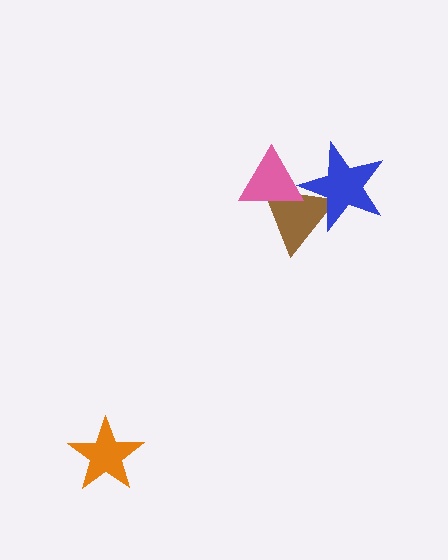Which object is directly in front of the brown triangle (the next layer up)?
The pink triangle is directly in front of the brown triangle.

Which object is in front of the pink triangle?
The blue star is in front of the pink triangle.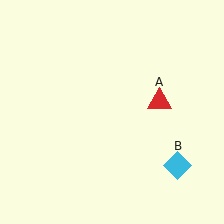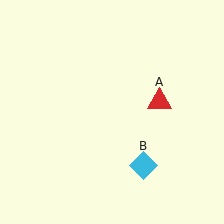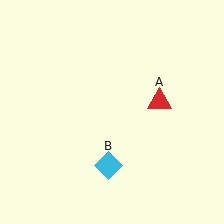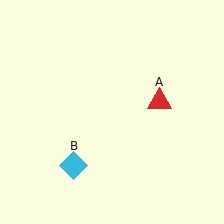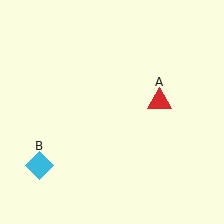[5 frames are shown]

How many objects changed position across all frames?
1 object changed position: cyan diamond (object B).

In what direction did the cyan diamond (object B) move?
The cyan diamond (object B) moved left.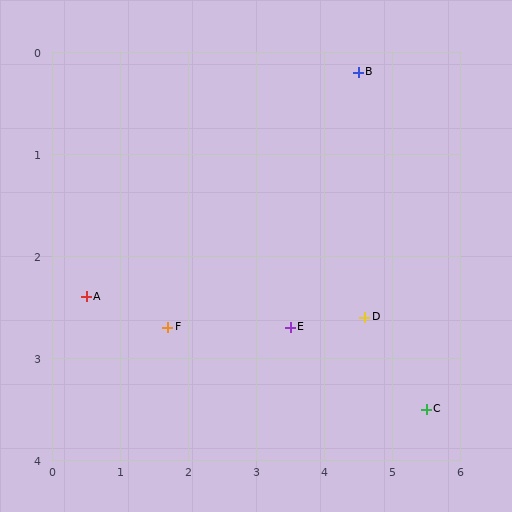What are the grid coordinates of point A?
Point A is at approximately (0.5, 2.4).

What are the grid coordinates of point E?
Point E is at approximately (3.5, 2.7).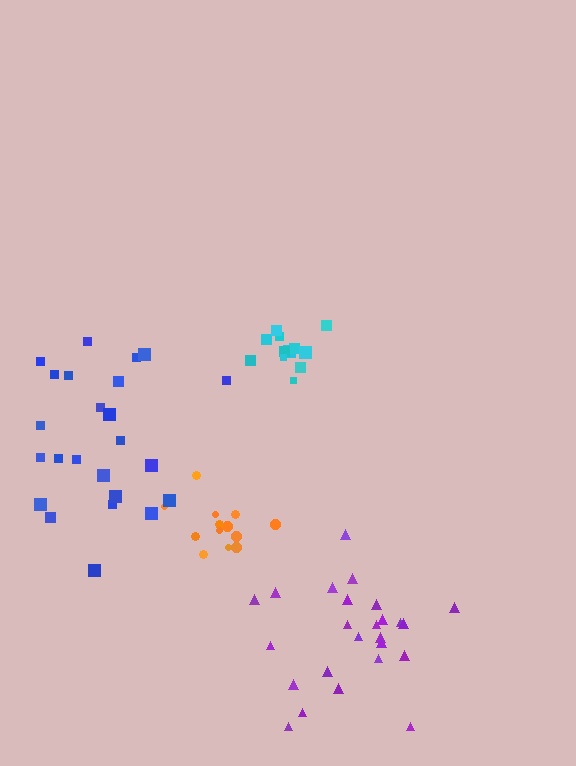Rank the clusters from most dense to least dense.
cyan, orange, purple, blue.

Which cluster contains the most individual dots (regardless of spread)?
Purple (26).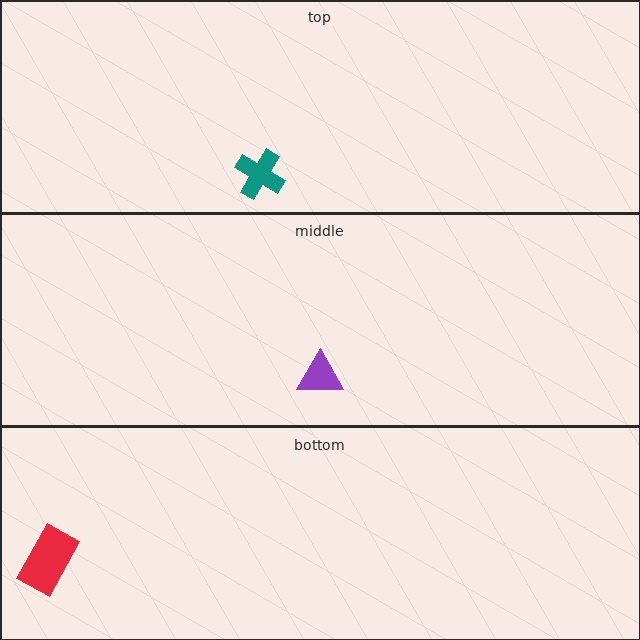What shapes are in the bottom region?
The red rectangle.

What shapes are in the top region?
The teal cross.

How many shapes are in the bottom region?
1.